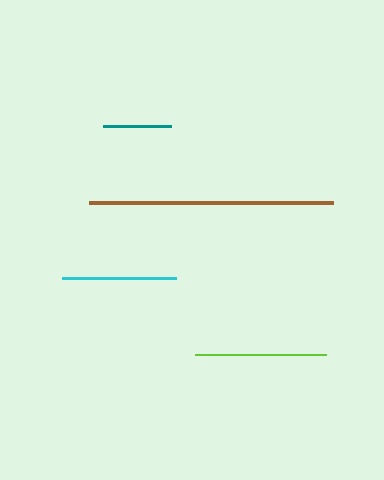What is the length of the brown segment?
The brown segment is approximately 244 pixels long.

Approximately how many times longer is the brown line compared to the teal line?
The brown line is approximately 3.6 times the length of the teal line.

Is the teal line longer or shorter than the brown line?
The brown line is longer than the teal line.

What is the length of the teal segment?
The teal segment is approximately 68 pixels long.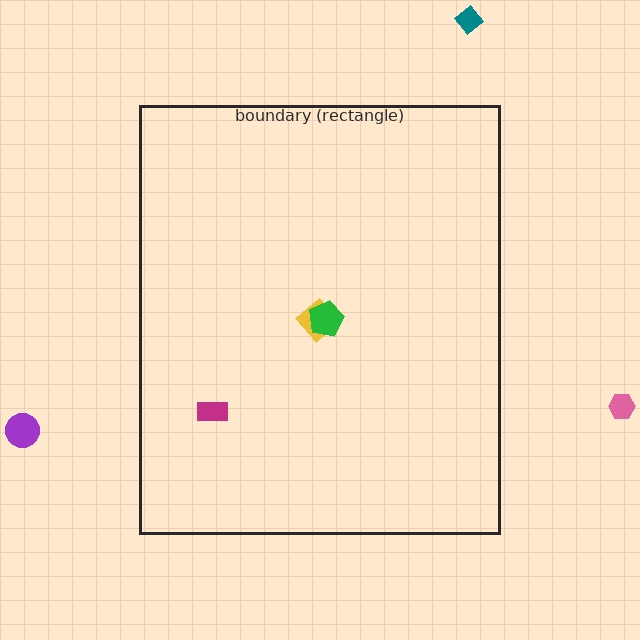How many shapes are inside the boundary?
3 inside, 3 outside.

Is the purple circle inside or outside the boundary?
Outside.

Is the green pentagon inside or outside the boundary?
Inside.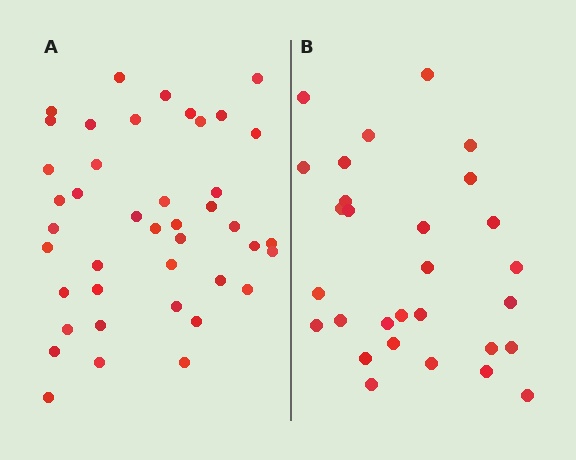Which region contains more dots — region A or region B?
Region A (the left region) has more dots.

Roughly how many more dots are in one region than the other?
Region A has approximately 15 more dots than region B.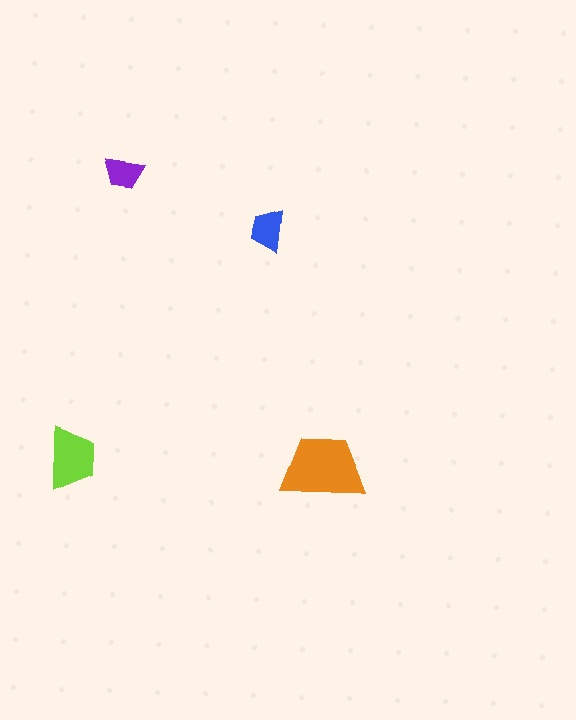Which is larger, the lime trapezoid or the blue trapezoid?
The lime one.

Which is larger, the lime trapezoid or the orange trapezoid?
The orange one.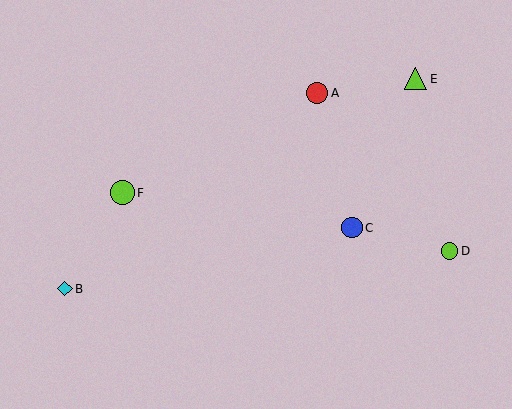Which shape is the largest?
The lime circle (labeled F) is the largest.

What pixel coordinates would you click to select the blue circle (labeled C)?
Click at (352, 228) to select the blue circle C.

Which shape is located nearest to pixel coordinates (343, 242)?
The blue circle (labeled C) at (352, 228) is nearest to that location.